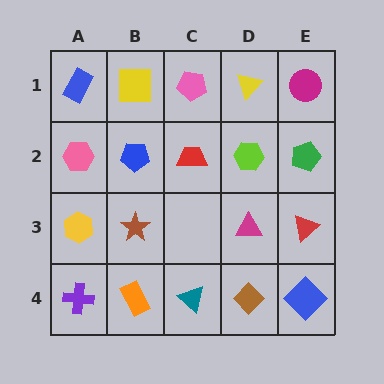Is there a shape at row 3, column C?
No, that cell is empty.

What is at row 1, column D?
A yellow triangle.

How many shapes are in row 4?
5 shapes.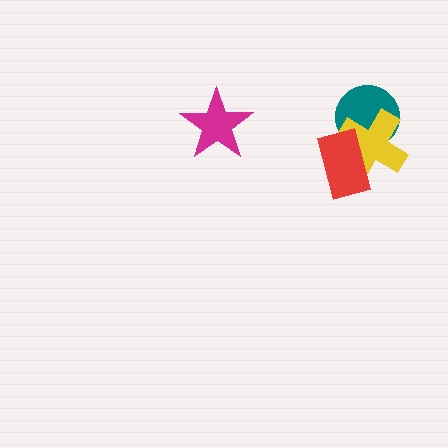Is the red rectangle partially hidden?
No, no other shape covers it.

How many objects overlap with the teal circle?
2 objects overlap with the teal circle.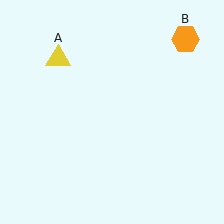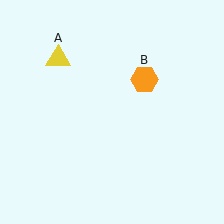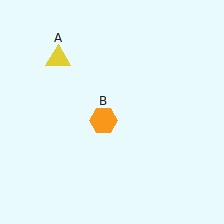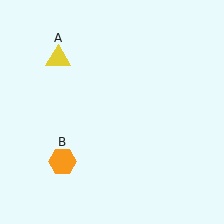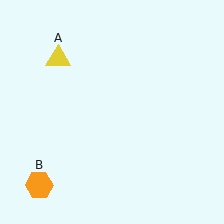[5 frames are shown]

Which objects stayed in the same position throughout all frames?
Yellow triangle (object A) remained stationary.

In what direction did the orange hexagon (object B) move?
The orange hexagon (object B) moved down and to the left.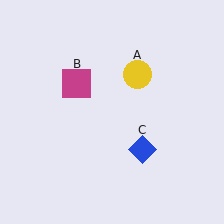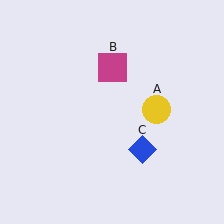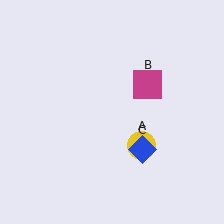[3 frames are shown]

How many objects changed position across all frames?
2 objects changed position: yellow circle (object A), magenta square (object B).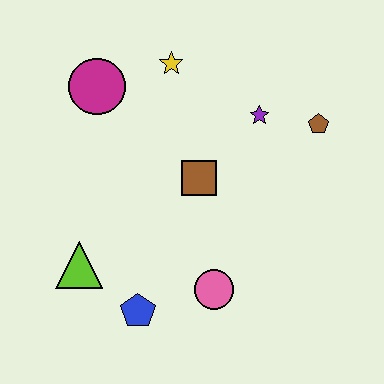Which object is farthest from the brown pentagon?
The lime triangle is farthest from the brown pentagon.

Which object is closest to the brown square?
The purple star is closest to the brown square.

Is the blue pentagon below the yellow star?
Yes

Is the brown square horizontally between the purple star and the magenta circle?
Yes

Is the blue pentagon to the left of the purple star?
Yes